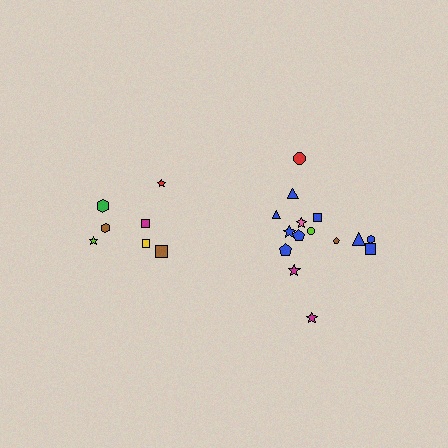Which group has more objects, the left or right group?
The right group.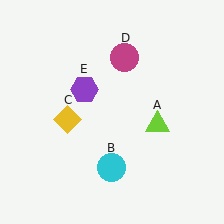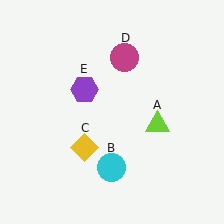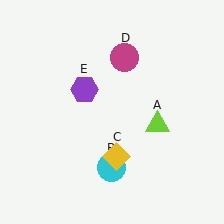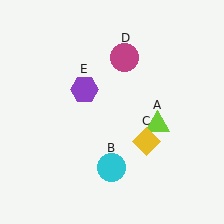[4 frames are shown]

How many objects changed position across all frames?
1 object changed position: yellow diamond (object C).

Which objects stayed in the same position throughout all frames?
Lime triangle (object A) and cyan circle (object B) and magenta circle (object D) and purple hexagon (object E) remained stationary.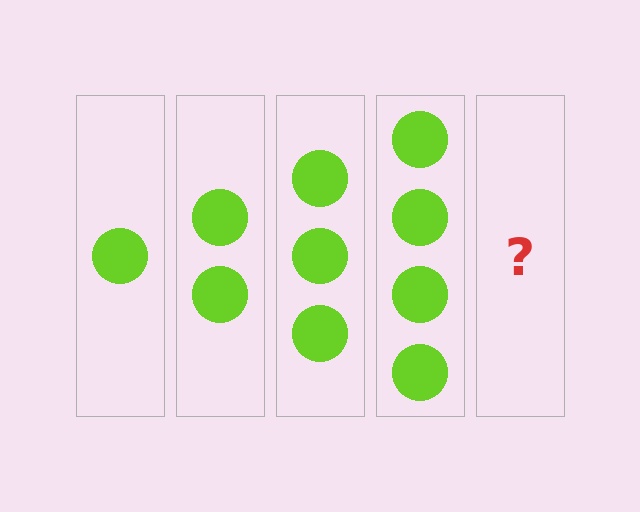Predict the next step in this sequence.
The next step is 5 circles.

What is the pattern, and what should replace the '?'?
The pattern is that each step adds one more circle. The '?' should be 5 circles.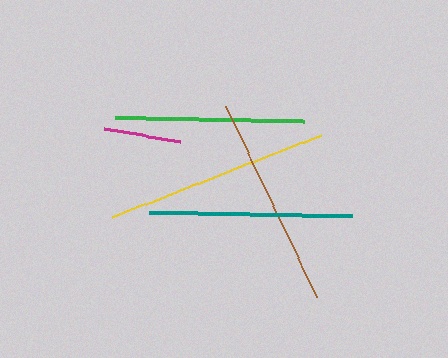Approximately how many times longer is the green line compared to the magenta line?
The green line is approximately 2.5 times the length of the magenta line.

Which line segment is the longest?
The yellow line is the longest at approximately 224 pixels.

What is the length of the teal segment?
The teal segment is approximately 202 pixels long.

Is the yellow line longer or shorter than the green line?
The yellow line is longer than the green line.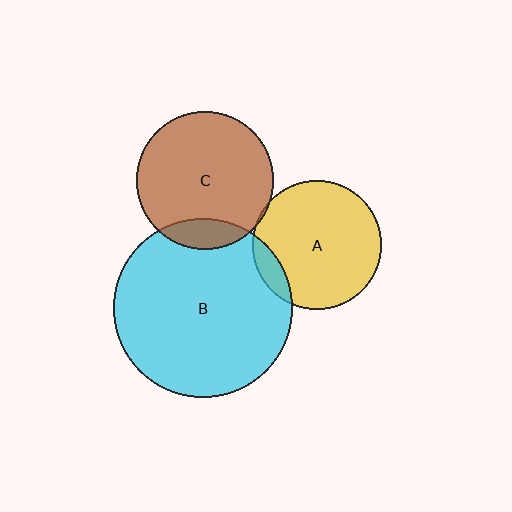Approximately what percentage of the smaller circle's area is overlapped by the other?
Approximately 15%.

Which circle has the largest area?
Circle B (cyan).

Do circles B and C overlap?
Yes.